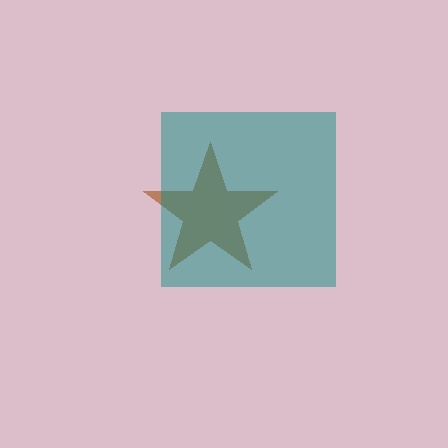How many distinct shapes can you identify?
There are 2 distinct shapes: a brown star, a teal square.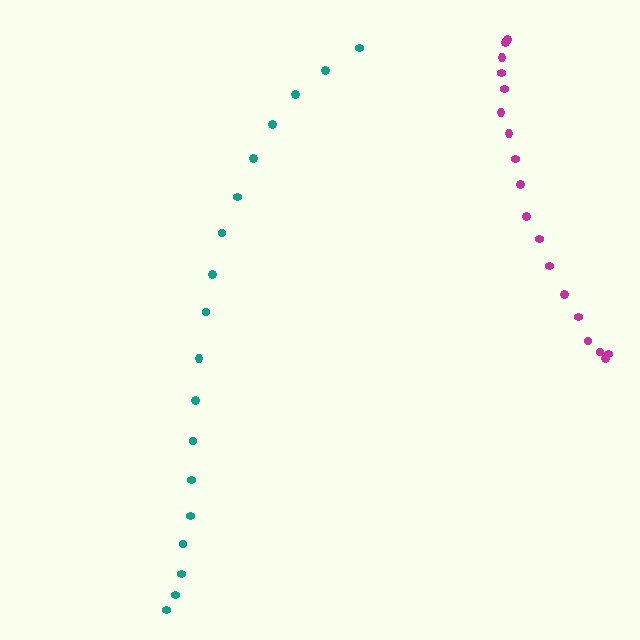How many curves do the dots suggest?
There are 2 distinct paths.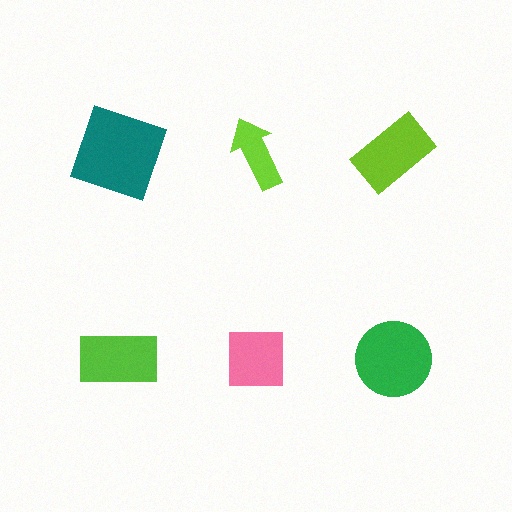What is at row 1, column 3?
A lime rectangle.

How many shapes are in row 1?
3 shapes.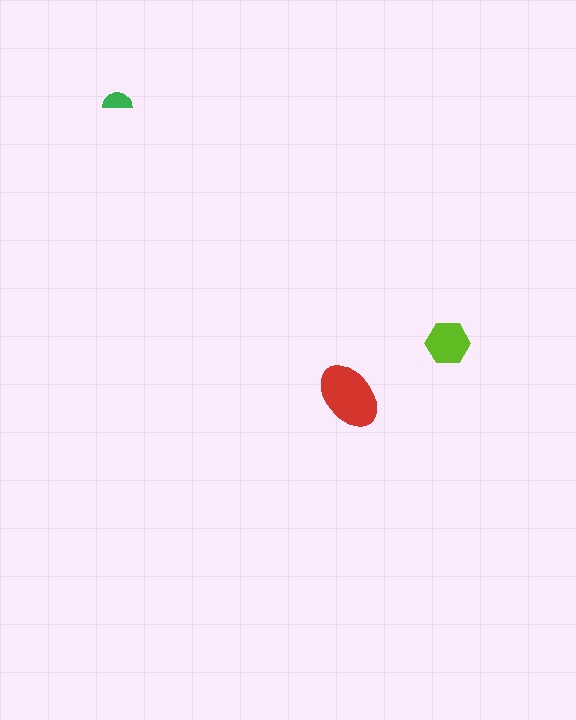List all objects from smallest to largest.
The green semicircle, the lime hexagon, the red ellipse.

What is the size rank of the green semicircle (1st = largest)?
3rd.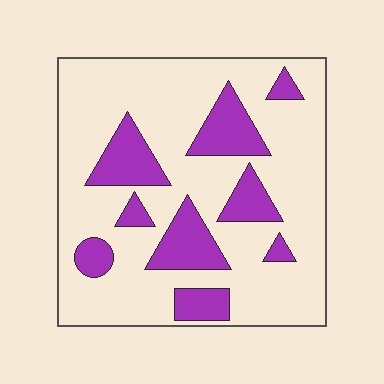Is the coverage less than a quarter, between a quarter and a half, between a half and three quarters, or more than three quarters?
Less than a quarter.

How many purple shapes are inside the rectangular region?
9.